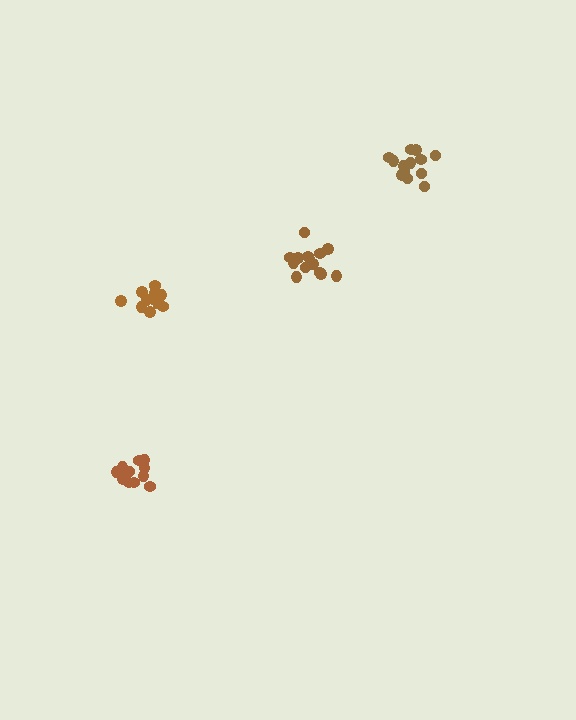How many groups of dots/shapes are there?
There are 4 groups.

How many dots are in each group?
Group 1: 12 dots, Group 2: 14 dots, Group 3: 13 dots, Group 4: 11 dots (50 total).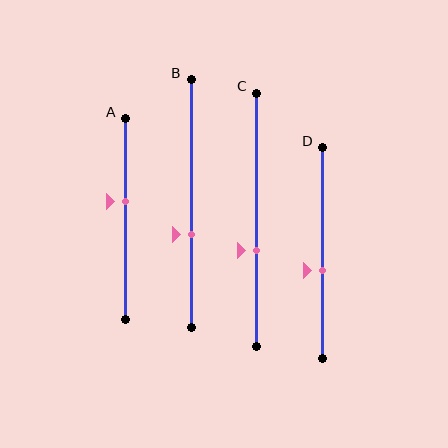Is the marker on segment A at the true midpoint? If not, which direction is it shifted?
No, the marker on segment A is shifted upward by about 9% of the segment length.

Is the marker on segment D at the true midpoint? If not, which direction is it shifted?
No, the marker on segment D is shifted downward by about 8% of the segment length.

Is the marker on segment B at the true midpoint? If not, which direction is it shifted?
No, the marker on segment B is shifted downward by about 12% of the segment length.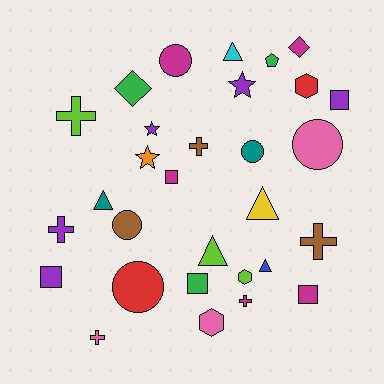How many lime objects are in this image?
There are 3 lime objects.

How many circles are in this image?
There are 5 circles.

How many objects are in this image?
There are 30 objects.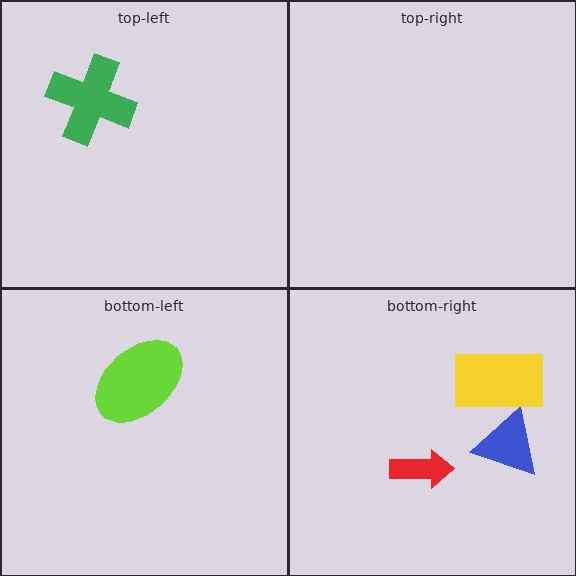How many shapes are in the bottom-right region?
3.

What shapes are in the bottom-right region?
The blue triangle, the yellow rectangle, the red arrow.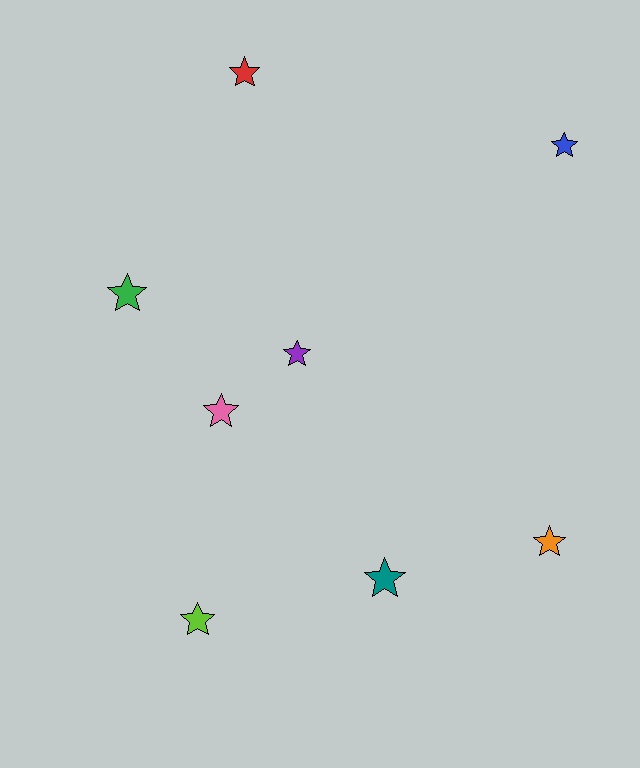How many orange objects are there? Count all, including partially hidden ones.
There is 1 orange object.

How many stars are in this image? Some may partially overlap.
There are 8 stars.